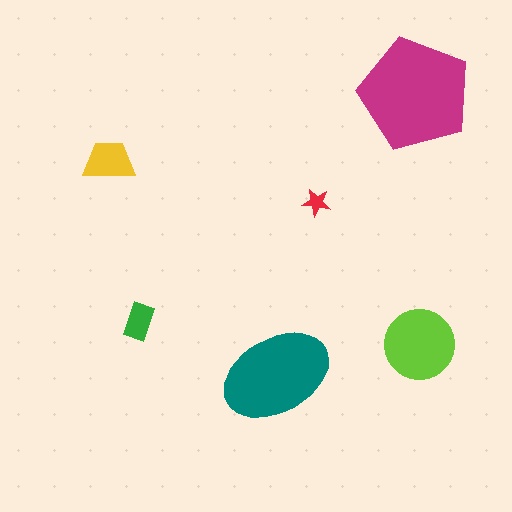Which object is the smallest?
The red star.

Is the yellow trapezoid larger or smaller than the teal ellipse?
Smaller.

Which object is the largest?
The magenta pentagon.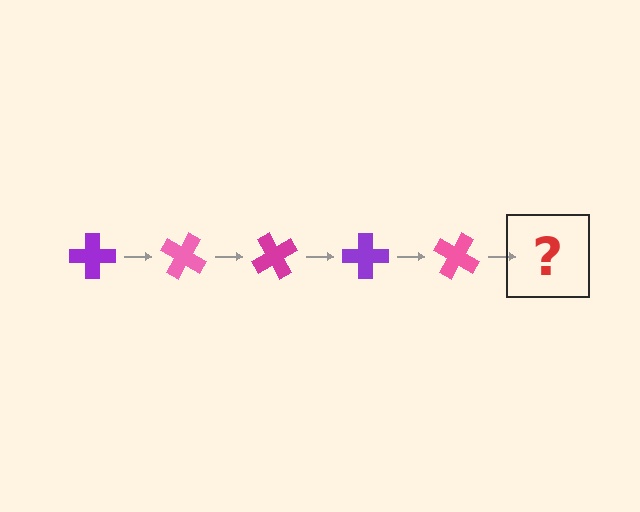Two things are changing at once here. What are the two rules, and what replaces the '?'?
The two rules are that it rotates 30 degrees each step and the color cycles through purple, pink, and magenta. The '?' should be a magenta cross, rotated 150 degrees from the start.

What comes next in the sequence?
The next element should be a magenta cross, rotated 150 degrees from the start.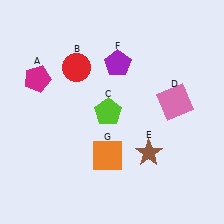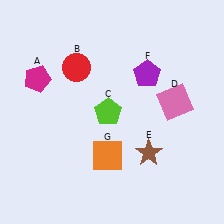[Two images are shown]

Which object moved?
The purple pentagon (F) moved right.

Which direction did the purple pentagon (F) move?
The purple pentagon (F) moved right.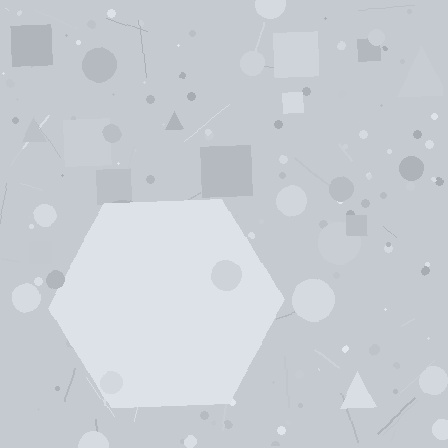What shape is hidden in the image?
A hexagon is hidden in the image.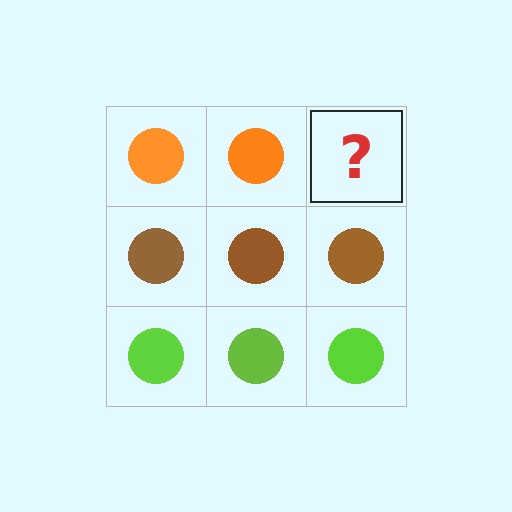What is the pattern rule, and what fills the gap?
The rule is that each row has a consistent color. The gap should be filled with an orange circle.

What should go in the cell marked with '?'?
The missing cell should contain an orange circle.